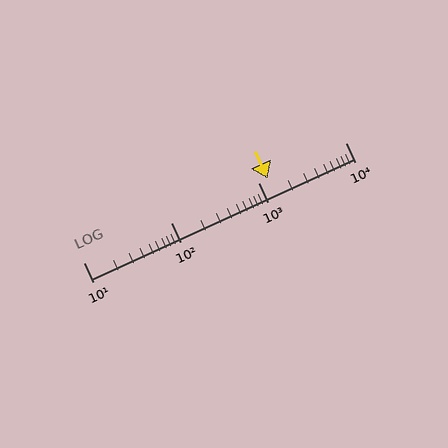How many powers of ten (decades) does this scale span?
The scale spans 3 decades, from 10 to 10000.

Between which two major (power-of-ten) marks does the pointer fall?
The pointer is between 1000 and 10000.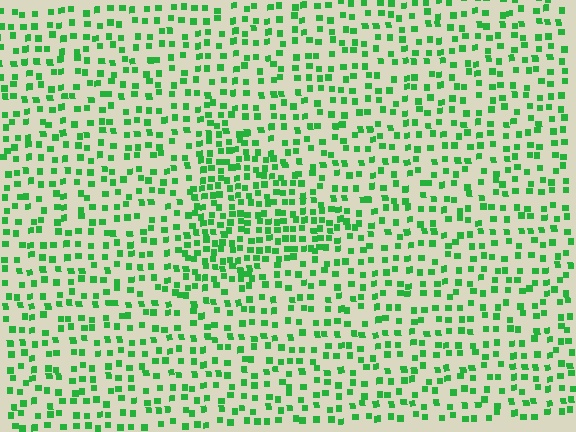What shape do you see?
I see a triangle.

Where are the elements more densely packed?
The elements are more densely packed inside the triangle boundary.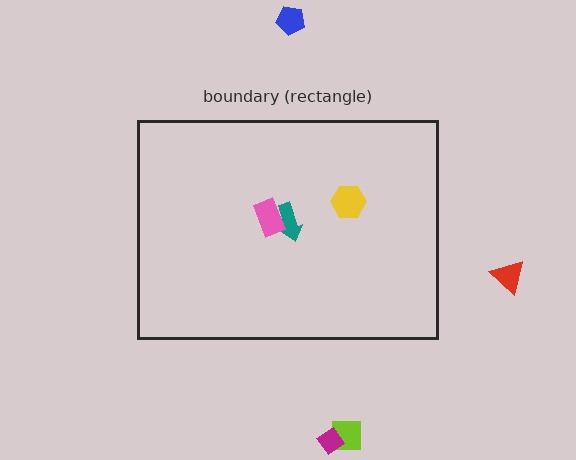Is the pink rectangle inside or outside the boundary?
Inside.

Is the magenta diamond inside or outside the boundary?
Outside.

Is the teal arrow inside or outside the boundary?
Inside.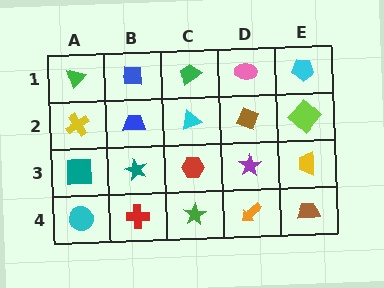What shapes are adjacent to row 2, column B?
A blue square (row 1, column B), a teal star (row 3, column B), a yellow cross (row 2, column A), a cyan triangle (row 2, column C).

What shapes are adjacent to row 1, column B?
A blue trapezoid (row 2, column B), a green triangle (row 1, column A), a green trapezoid (row 1, column C).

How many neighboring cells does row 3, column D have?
4.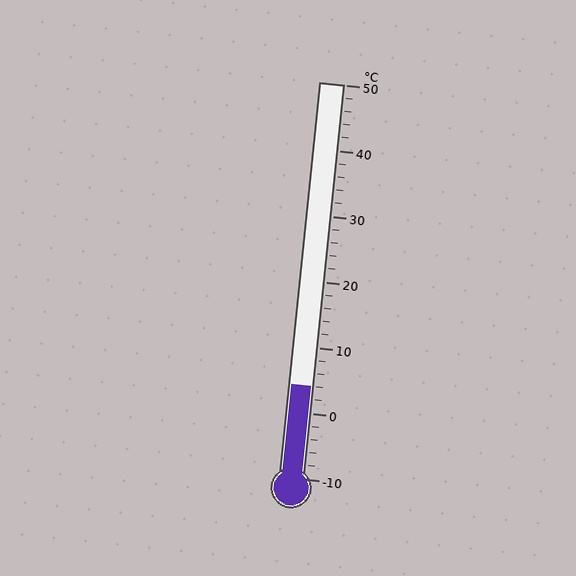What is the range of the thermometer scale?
The thermometer scale ranges from -10°C to 50°C.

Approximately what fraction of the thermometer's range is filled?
The thermometer is filled to approximately 25% of its range.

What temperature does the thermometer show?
The thermometer shows approximately 4°C.